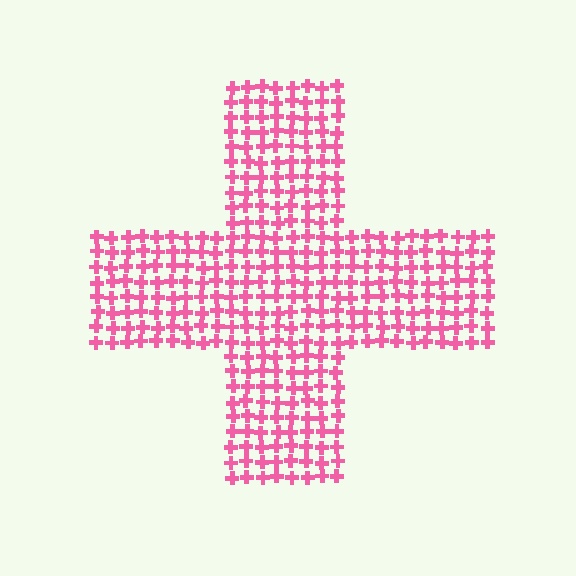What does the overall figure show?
The overall figure shows a cross.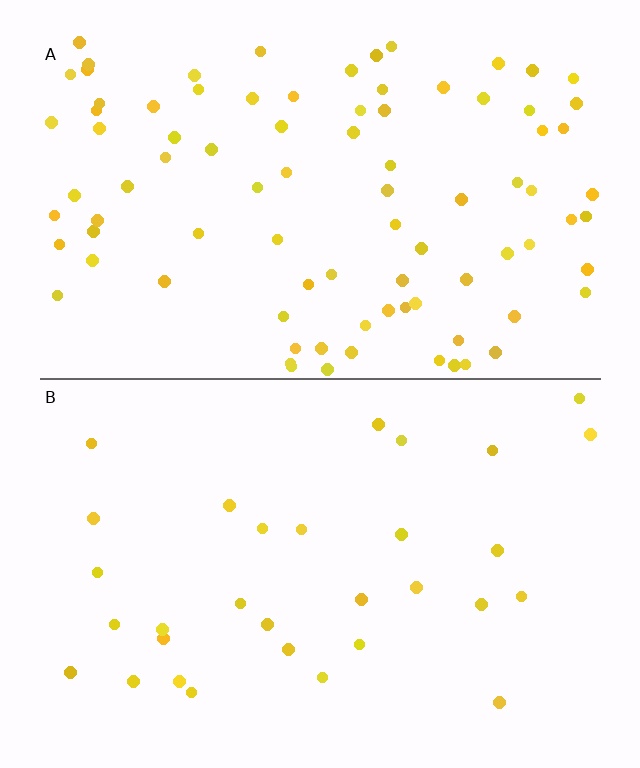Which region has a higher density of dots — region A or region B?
A (the top).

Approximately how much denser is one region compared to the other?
Approximately 2.9× — region A over region B.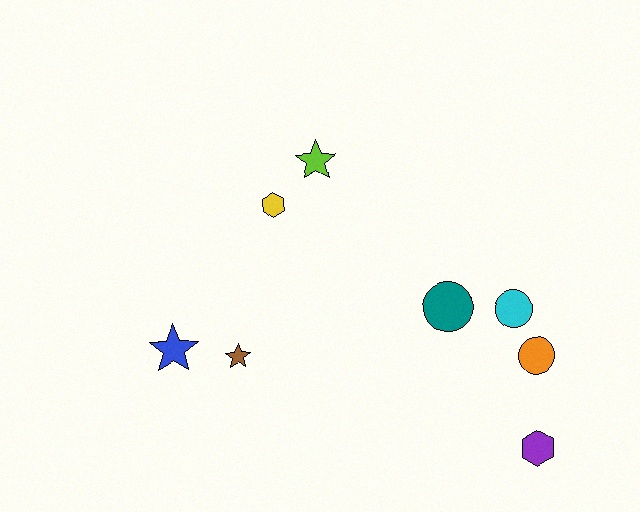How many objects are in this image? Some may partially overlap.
There are 8 objects.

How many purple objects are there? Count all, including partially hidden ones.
There is 1 purple object.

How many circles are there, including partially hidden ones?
There are 3 circles.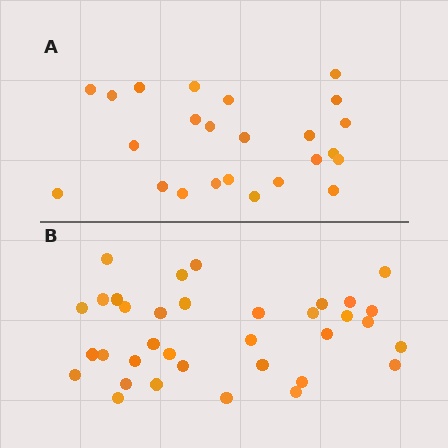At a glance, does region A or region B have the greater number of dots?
Region B (the bottom region) has more dots.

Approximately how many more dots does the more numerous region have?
Region B has roughly 12 or so more dots than region A.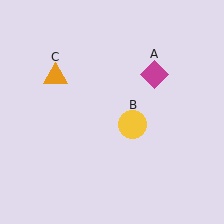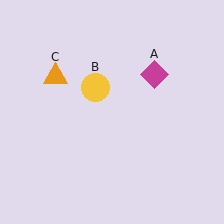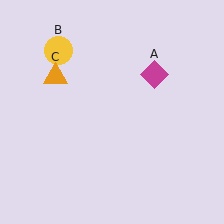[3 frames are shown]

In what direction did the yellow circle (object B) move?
The yellow circle (object B) moved up and to the left.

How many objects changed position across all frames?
1 object changed position: yellow circle (object B).